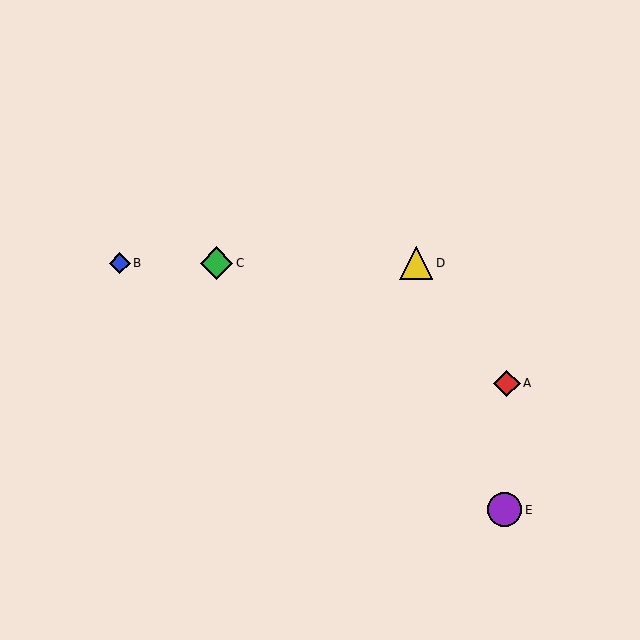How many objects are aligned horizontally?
3 objects (B, C, D) are aligned horizontally.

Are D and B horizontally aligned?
Yes, both are at y≈263.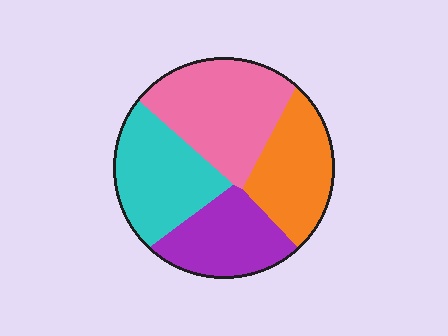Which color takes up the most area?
Pink, at roughly 30%.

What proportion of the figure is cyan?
Cyan covers about 25% of the figure.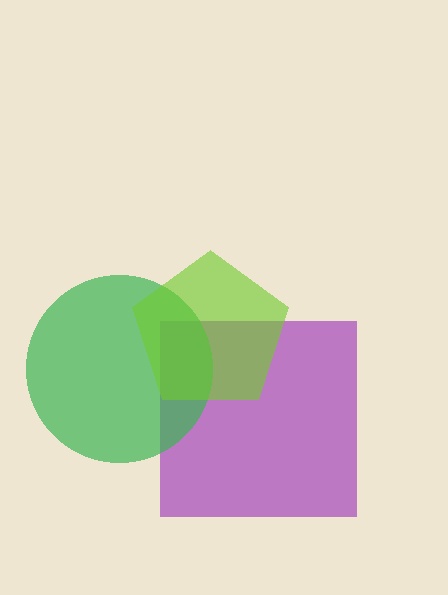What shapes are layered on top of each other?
The layered shapes are: a purple square, a green circle, a lime pentagon.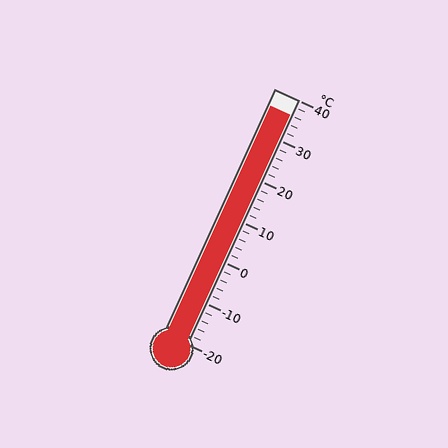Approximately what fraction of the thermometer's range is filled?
The thermometer is filled to approximately 95% of its range.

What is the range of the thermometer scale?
The thermometer scale ranges from -20°C to 40°C.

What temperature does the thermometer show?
The thermometer shows approximately 36°C.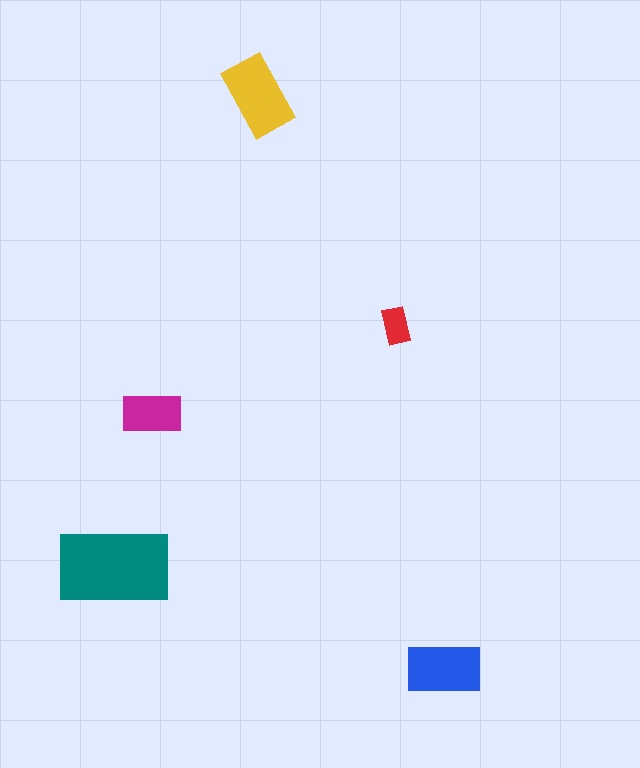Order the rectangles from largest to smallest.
the teal one, the yellow one, the blue one, the magenta one, the red one.